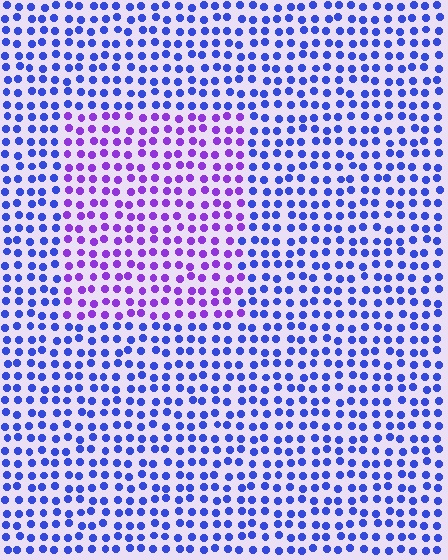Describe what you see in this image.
The image is filled with small blue elements in a uniform arrangement. A rectangle-shaped region is visible where the elements are tinted to a slightly different hue, forming a subtle color boundary.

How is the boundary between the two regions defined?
The boundary is defined purely by a slight shift in hue (about 41 degrees). Spacing, size, and orientation are identical on both sides.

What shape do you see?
I see a rectangle.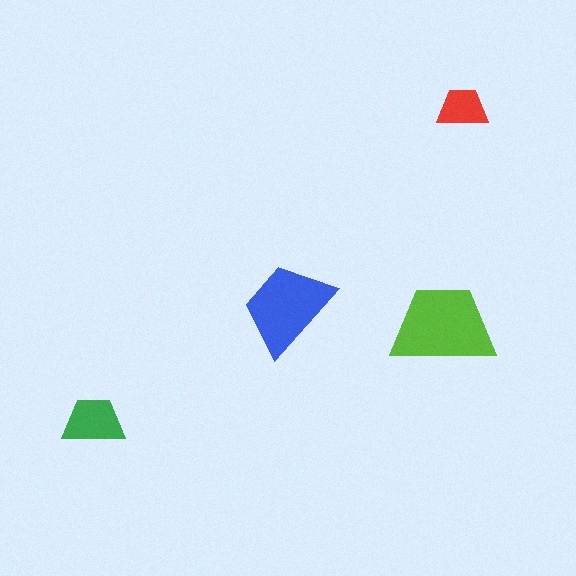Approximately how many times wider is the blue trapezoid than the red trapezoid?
About 2 times wider.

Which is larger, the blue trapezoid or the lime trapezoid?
The lime one.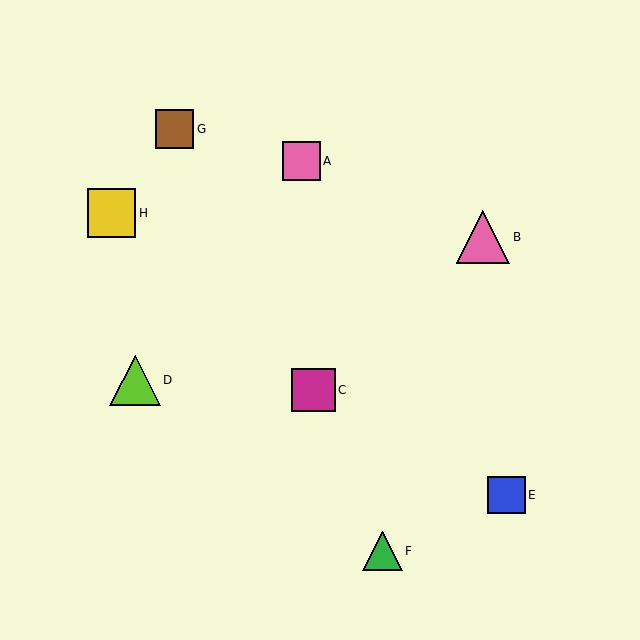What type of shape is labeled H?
Shape H is a yellow square.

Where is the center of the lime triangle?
The center of the lime triangle is at (135, 380).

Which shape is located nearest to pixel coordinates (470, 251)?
The pink triangle (labeled B) at (483, 237) is nearest to that location.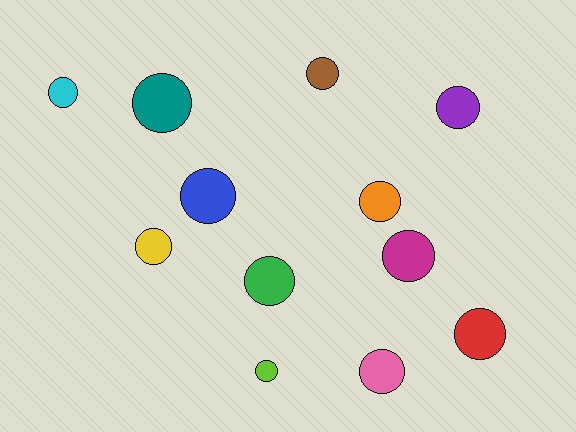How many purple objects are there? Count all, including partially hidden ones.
There is 1 purple object.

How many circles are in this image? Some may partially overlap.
There are 12 circles.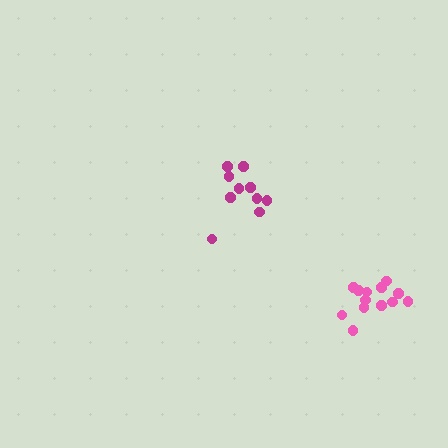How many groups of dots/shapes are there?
There are 2 groups.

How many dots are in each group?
Group 1: 13 dots, Group 2: 10 dots (23 total).